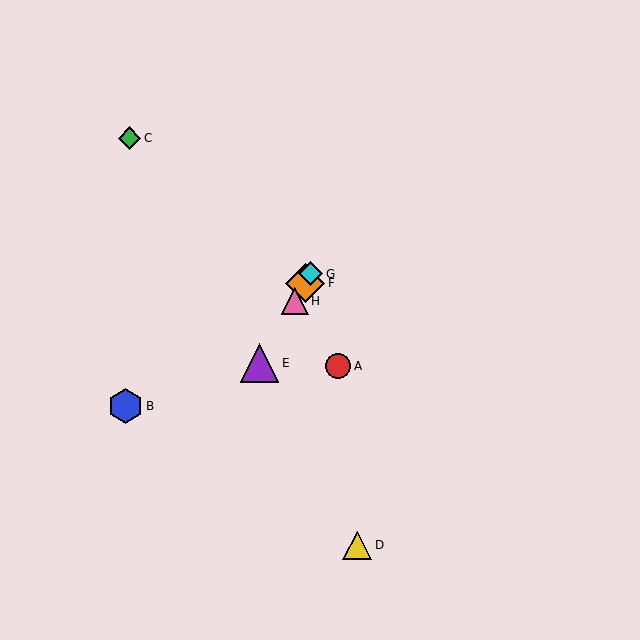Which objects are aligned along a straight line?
Objects E, F, G, H are aligned along a straight line.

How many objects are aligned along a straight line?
4 objects (E, F, G, H) are aligned along a straight line.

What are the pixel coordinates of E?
Object E is at (260, 363).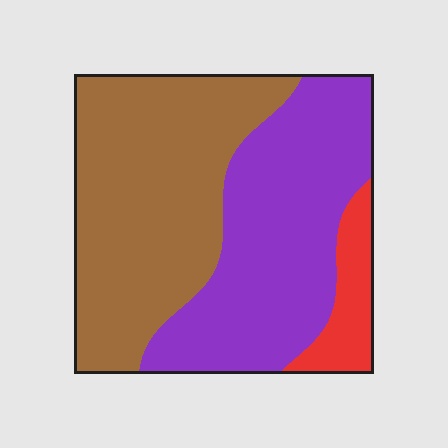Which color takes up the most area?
Brown, at roughly 50%.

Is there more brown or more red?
Brown.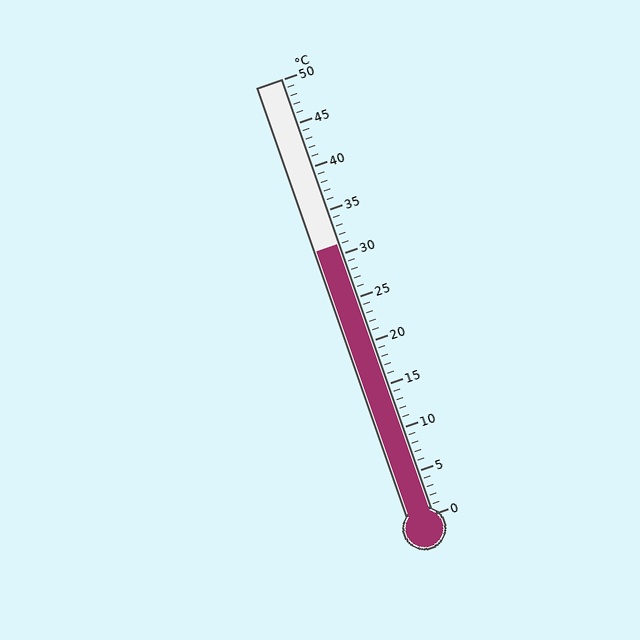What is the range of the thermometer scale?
The thermometer scale ranges from 0°C to 50°C.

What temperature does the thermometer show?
The thermometer shows approximately 31°C.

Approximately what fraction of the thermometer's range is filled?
The thermometer is filled to approximately 60% of its range.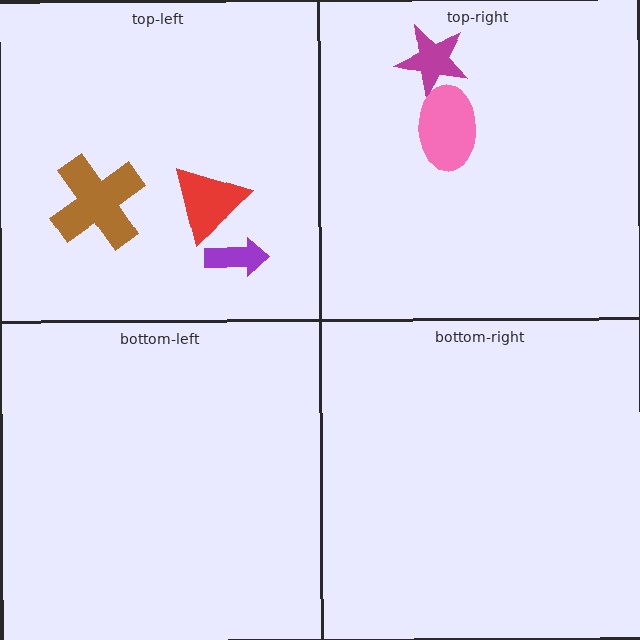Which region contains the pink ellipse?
The top-right region.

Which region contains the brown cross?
The top-left region.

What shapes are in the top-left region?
The purple arrow, the brown cross, the red triangle.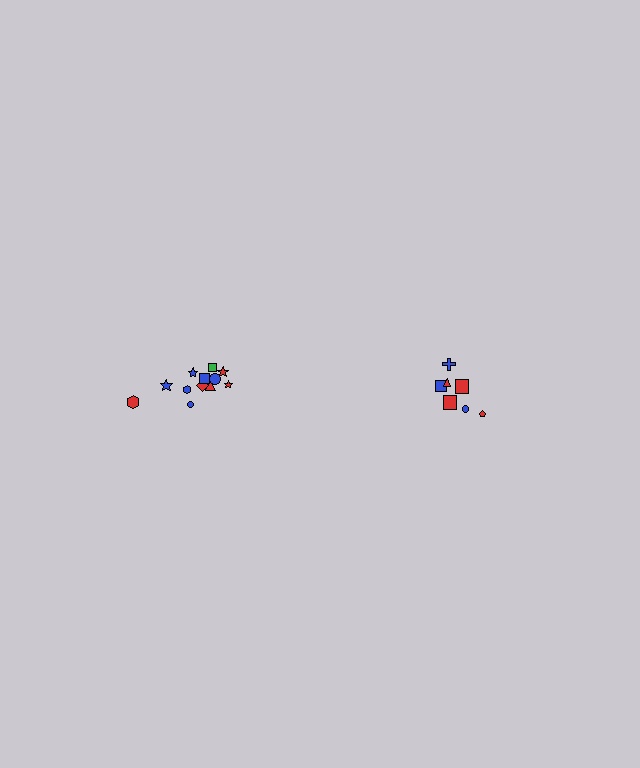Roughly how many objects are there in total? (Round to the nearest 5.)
Roughly 20 objects in total.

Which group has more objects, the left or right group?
The left group.